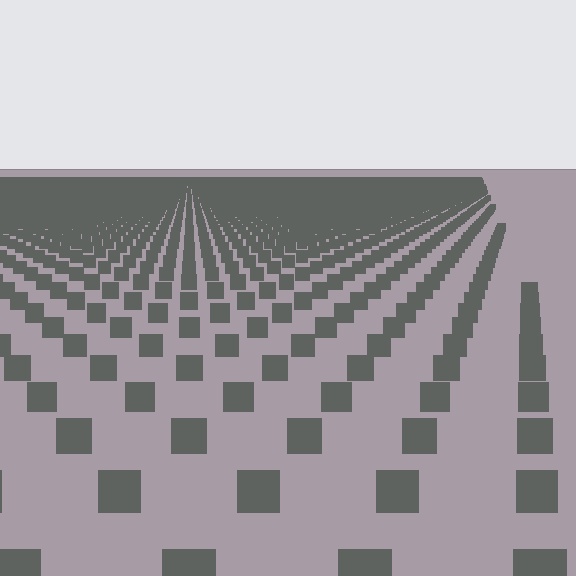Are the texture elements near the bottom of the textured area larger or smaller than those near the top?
Larger. Near the bottom, elements are closer to the viewer and appear at a bigger on-screen size.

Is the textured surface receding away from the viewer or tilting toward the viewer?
The surface is receding away from the viewer. Texture elements get smaller and denser toward the top.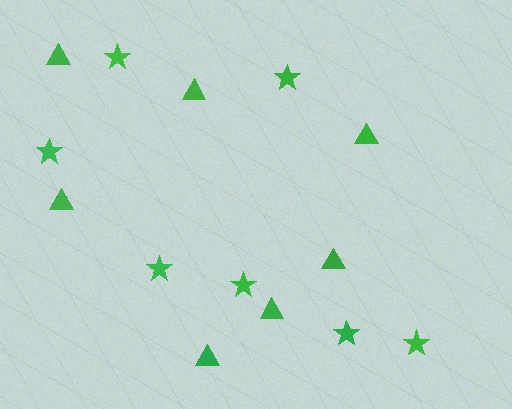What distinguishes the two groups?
There are 2 groups: one group of triangles (7) and one group of stars (7).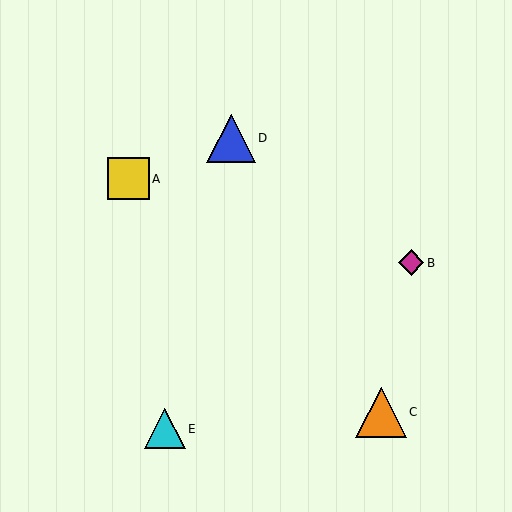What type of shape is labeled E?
Shape E is a cyan triangle.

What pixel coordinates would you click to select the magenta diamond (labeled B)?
Click at (411, 263) to select the magenta diamond B.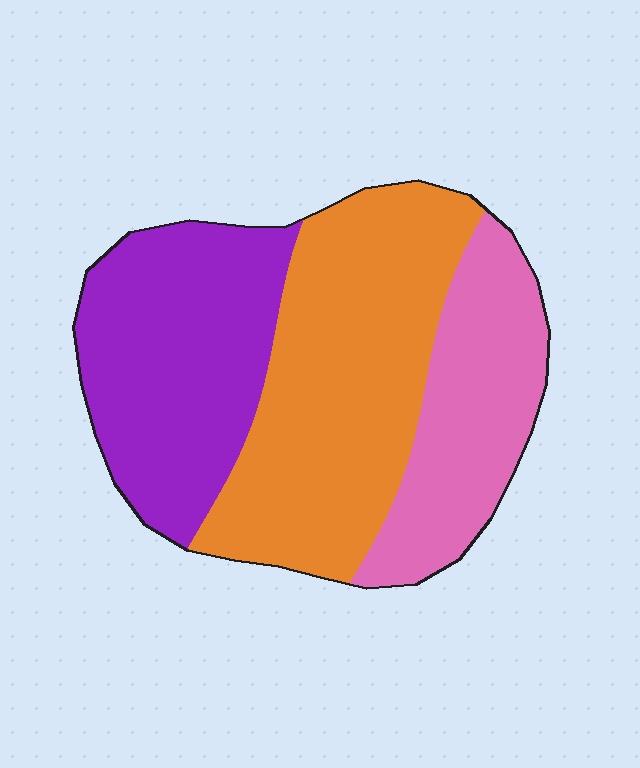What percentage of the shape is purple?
Purple takes up about one third (1/3) of the shape.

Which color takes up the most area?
Orange, at roughly 40%.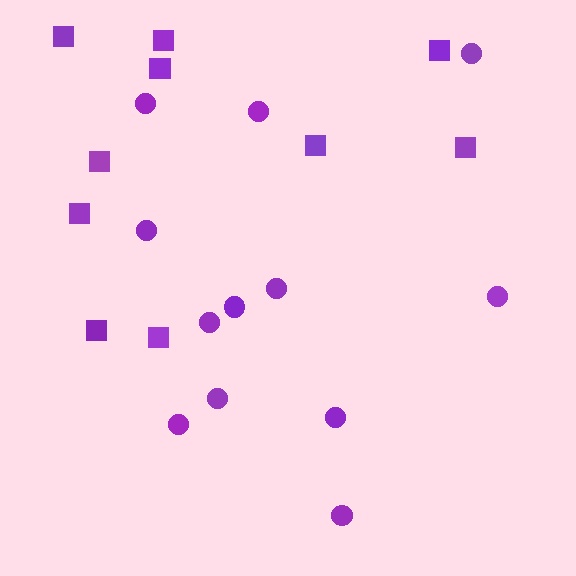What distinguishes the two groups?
There are 2 groups: one group of squares (10) and one group of circles (12).